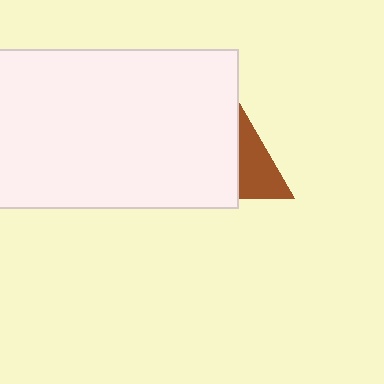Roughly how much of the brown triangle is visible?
A small part of it is visible (roughly 35%).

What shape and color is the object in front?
The object in front is a white rectangle.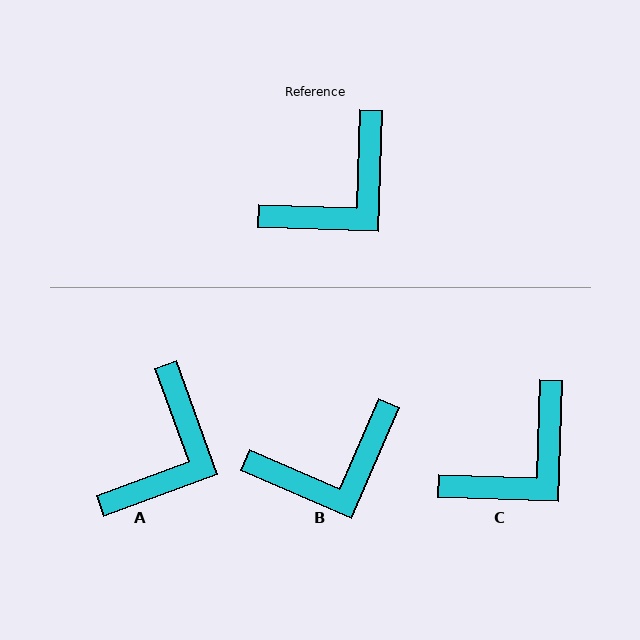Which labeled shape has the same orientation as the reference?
C.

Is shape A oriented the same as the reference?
No, it is off by about 22 degrees.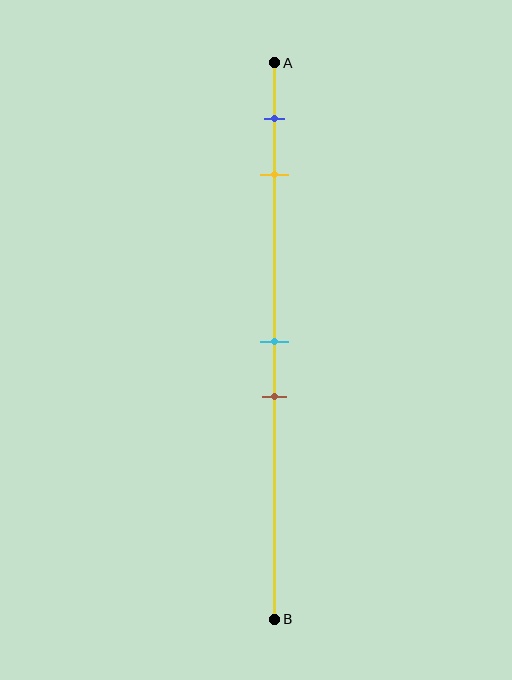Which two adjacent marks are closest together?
The cyan and brown marks are the closest adjacent pair.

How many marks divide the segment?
There are 4 marks dividing the segment.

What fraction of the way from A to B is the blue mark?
The blue mark is approximately 10% (0.1) of the way from A to B.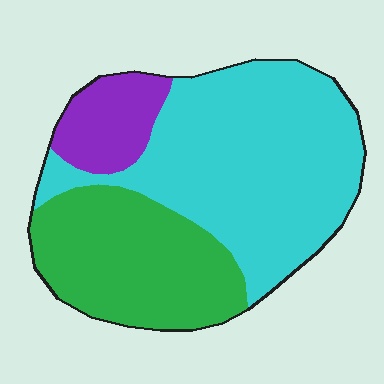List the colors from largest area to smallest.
From largest to smallest: cyan, green, purple.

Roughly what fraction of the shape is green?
Green covers 33% of the shape.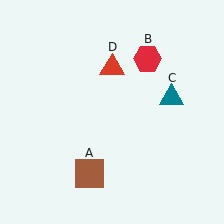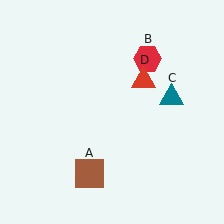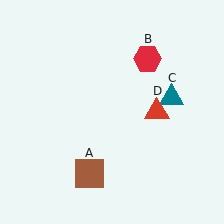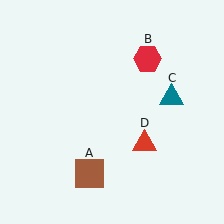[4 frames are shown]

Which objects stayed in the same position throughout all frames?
Brown square (object A) and red hexagon (object B) and teal triangle (object C) remained stationary.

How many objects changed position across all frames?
1 object changed position: red triangle (object D).